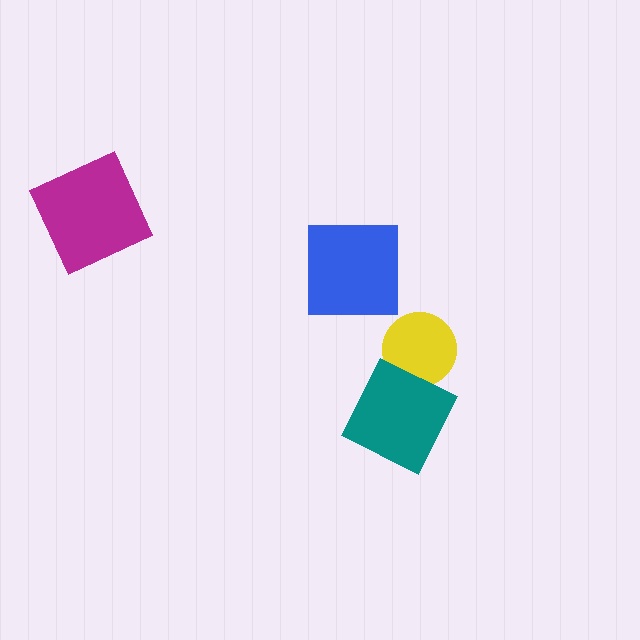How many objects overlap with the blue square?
0 objects overlap with the blue square.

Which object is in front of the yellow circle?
The teal square is in front of the yellow circle.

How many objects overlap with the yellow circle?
1 object overlaps with the yellow circle.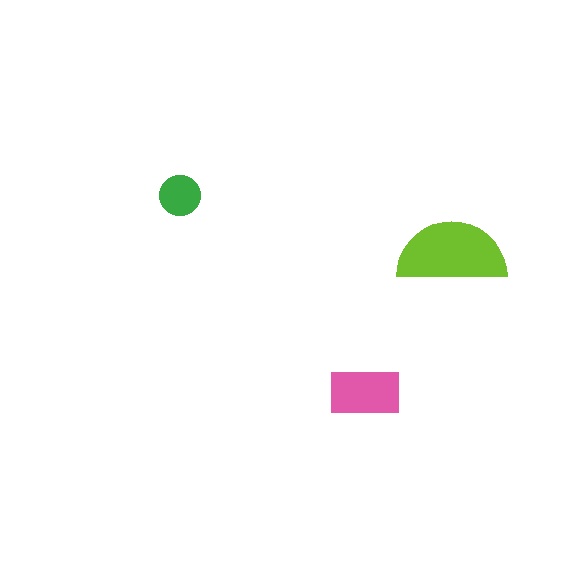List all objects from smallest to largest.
The green circle, the pink rectangle, the lime semicircle.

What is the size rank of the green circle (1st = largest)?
3rd.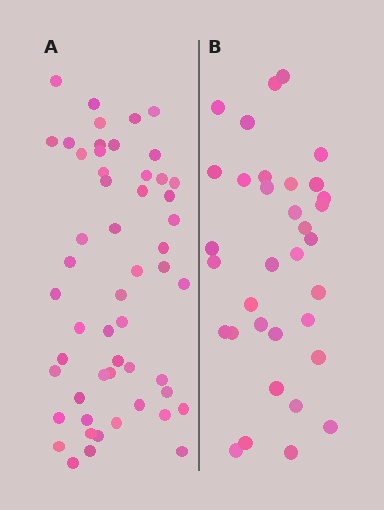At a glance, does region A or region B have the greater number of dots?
Region A (the left region) has more dots.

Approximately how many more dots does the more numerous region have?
Region A has approximately 20 more dots than region B.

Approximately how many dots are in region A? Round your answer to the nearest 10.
About 50 dots. (The exact count is 53, which rounds to 50.)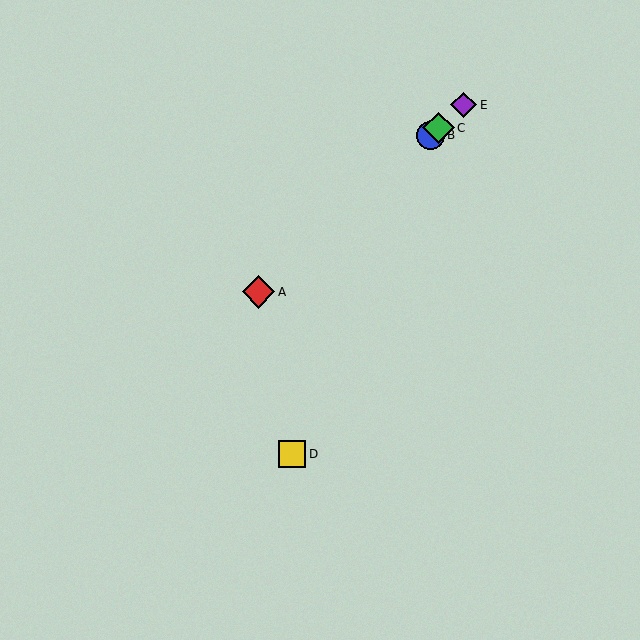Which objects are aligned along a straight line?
Objects A, B, C, E are aligned along a straight line.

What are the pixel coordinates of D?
Object D is at (292, 454).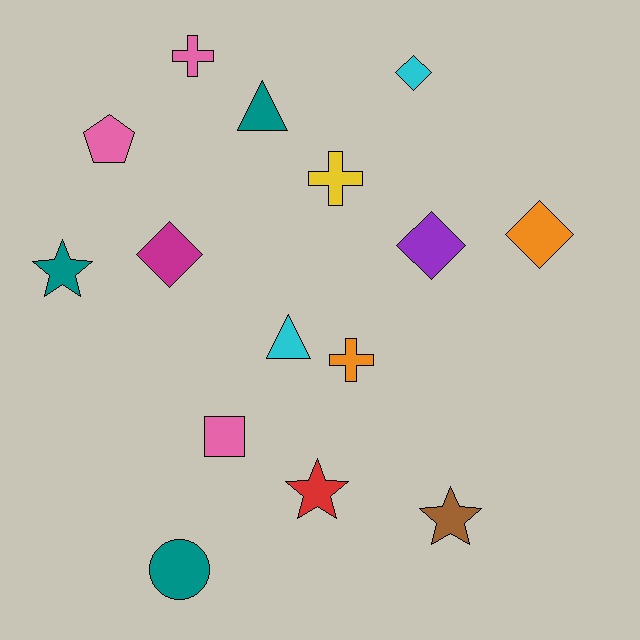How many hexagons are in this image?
There are no hexagons.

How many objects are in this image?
There are 15 objects.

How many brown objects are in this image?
There is 1 brown object.